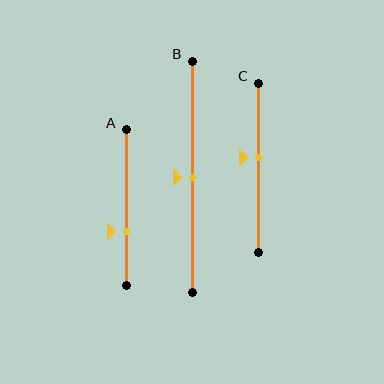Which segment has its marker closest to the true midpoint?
Segment B has its marker closest to the true midpoint.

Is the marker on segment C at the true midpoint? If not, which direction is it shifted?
No, the marker on segment C is shifted upward by about 6% of the segment length.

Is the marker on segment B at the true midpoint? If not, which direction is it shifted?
Yes, the marker on segment B is at the true midpoint.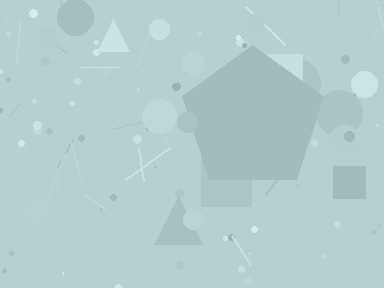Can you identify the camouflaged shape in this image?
The camouflaged shape is a pentagon.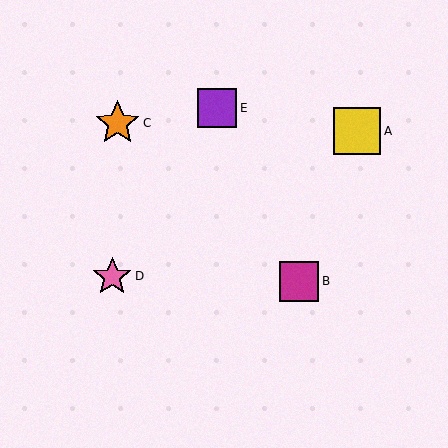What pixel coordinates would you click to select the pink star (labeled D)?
Click at (112, 276) to select the pink star D.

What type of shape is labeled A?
Shape A is a yellow square.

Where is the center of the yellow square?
The center of the yellow square is at (357, 131).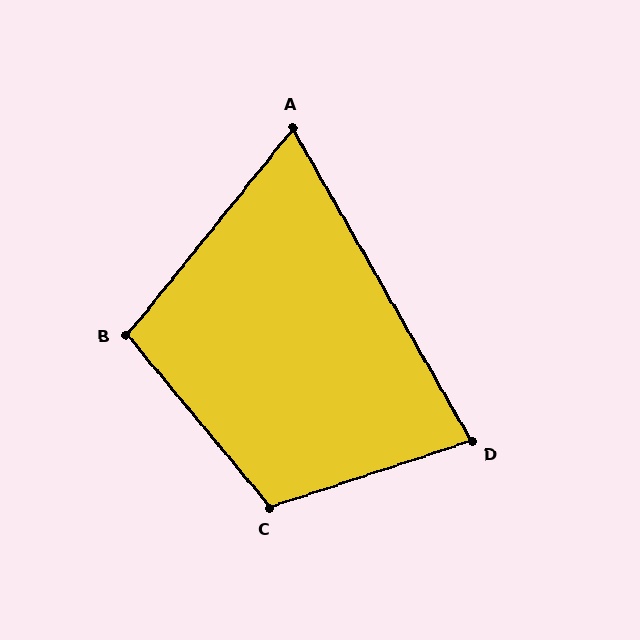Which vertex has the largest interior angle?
C, at approximately 111 degrees.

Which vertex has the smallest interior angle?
A, at approximately 69 degrees.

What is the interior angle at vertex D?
Approximately 79 degrees (acute).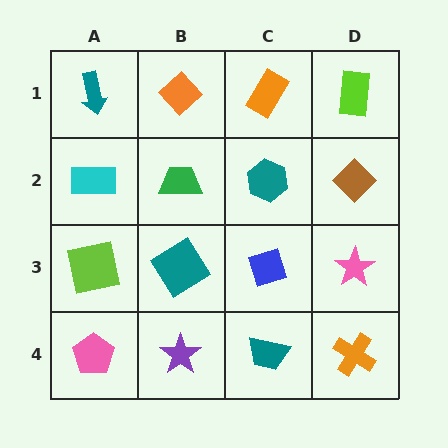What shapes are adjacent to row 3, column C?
A teal hexagon (row 2, column C), a teal trapezoid (row 4, column C), a teal diamond (row 3, column B), a pink star (row 3, column D).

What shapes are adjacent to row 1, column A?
A cyan rectangle (row 2, column A), an orange diamond (row 1, column B).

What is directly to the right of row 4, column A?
A purple star.